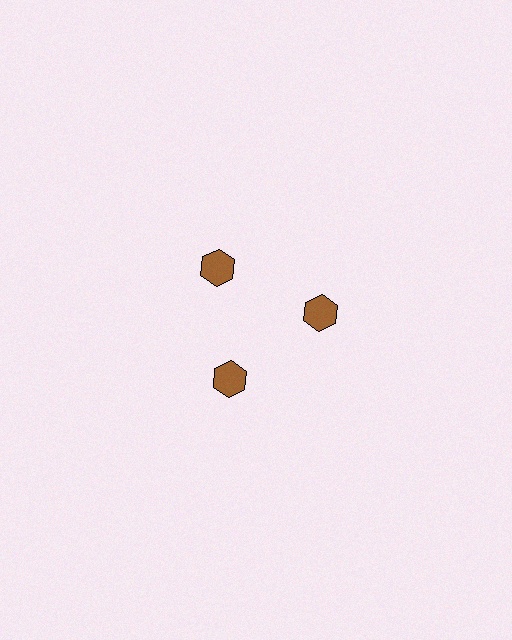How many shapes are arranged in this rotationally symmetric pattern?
There are 3 shapes, arranged in 3 groups of 1.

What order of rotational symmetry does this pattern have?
This pattern has 3-fold rotational symmetry.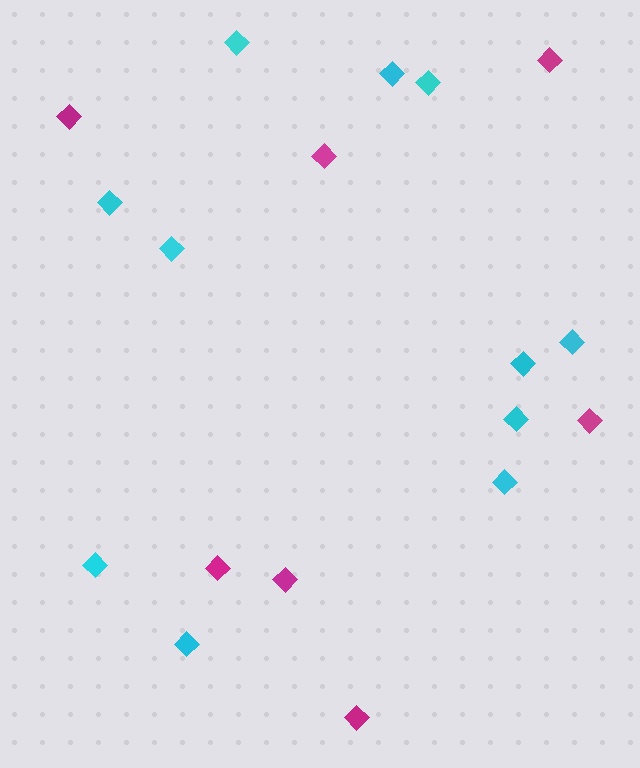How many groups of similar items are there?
There are 2 groups: one group of magenta diamonds (7) and one group of cyan diamonds (11).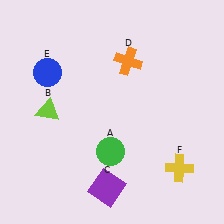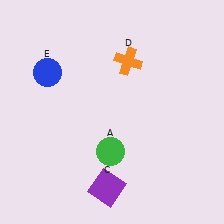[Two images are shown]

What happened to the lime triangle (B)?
The lime triangle (B) was removed in Image 2. It was in the top-left area of Image 1.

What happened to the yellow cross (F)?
The yellow cross (F) was removed in Image 2. It was in the bottom-right area of Image 1.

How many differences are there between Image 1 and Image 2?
There are 2 differences between the two images.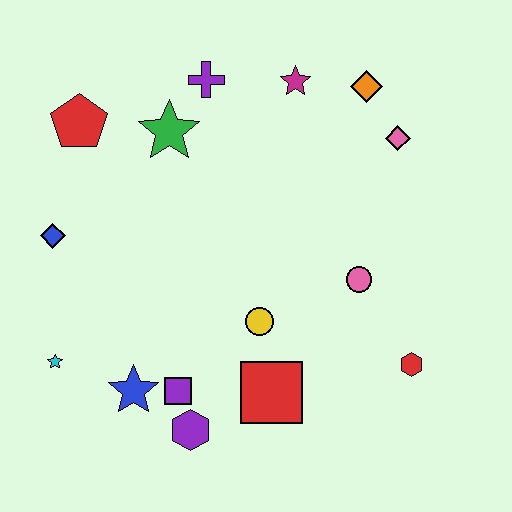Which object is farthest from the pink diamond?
The cyan star is farthest from the pink diamond.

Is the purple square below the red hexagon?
Yes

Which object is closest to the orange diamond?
The pink diamond is closest to the orange diamond.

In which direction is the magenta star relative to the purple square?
The magenta star is above the purple square.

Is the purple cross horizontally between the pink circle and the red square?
No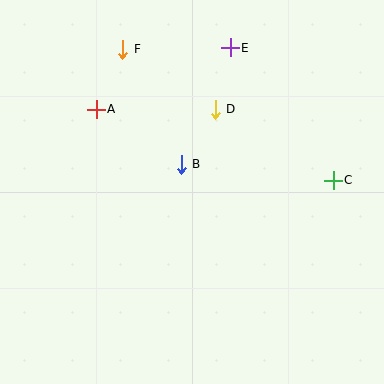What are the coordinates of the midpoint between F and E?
The midpoint between F and E is at (176, 48).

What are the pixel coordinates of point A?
Point A is at (96, 109).